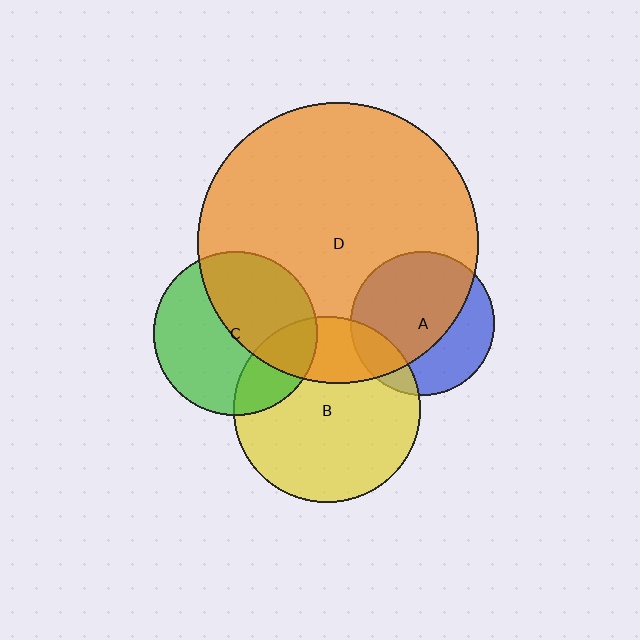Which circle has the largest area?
Circle D (orange).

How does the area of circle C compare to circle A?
Approximately 1.3 times.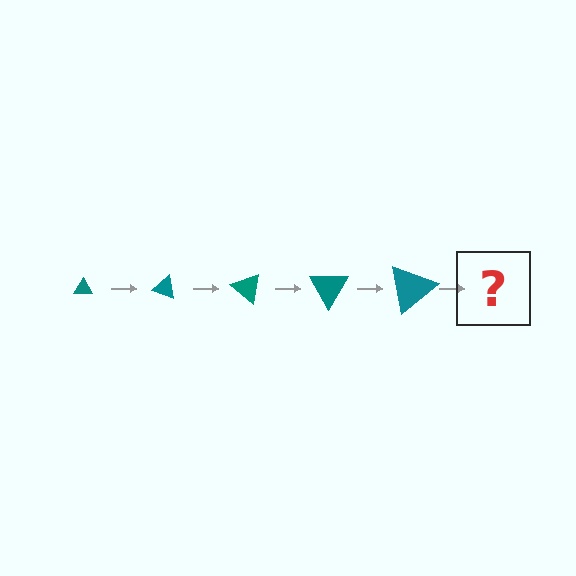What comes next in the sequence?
The next element should be a triangle, larger than the previous one and rotated 100 degrees from the start.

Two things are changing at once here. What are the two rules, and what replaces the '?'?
The two rules are that the triangle grows larger each step and it rotates 20 degrees each step. The '?' should be a triangle, larger than the previous one and rotated 100 degrees from the start.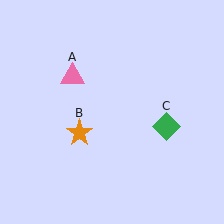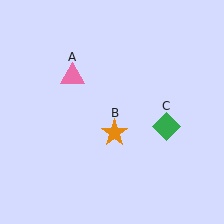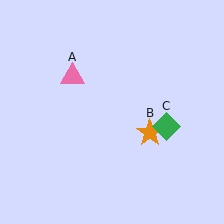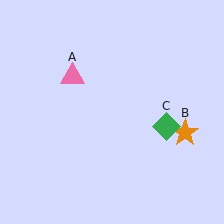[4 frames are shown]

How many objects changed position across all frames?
1 object changed position: orange star (object B).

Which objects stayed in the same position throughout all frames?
Pink triangle (object A) and green diamond (object C) remained stationary.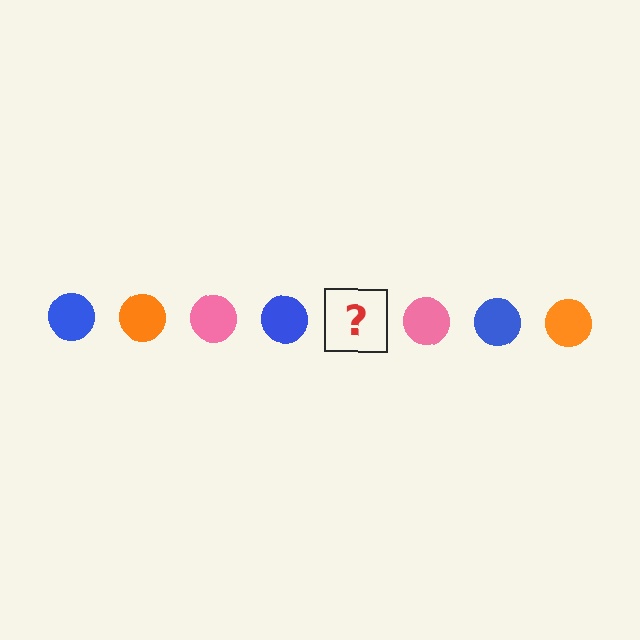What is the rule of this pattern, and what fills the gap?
The rule is that the pattern cycles through blue, orange, pink circles. The gap should be filled with an orange circle.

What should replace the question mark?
The question mark should be replaced with an orange circle.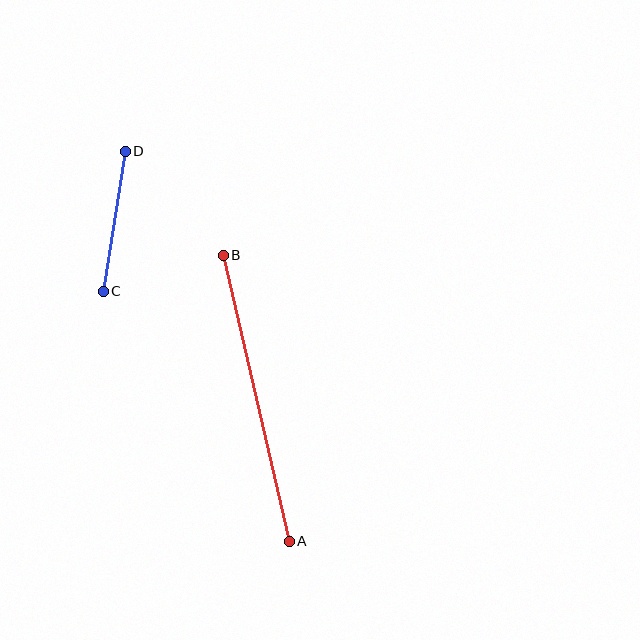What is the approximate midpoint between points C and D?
The midpoint is at approximately (114, 221) pixels.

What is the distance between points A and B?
The distance is approximately 294 pixels.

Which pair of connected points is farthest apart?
Points A and B are farthest apart.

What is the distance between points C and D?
The distance is approximately 142 pixels.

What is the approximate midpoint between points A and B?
The midpoint is at approximately (256, 398) pixels.